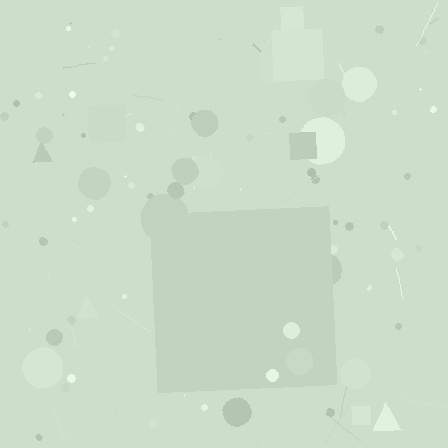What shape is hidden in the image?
A square is hidden in the image.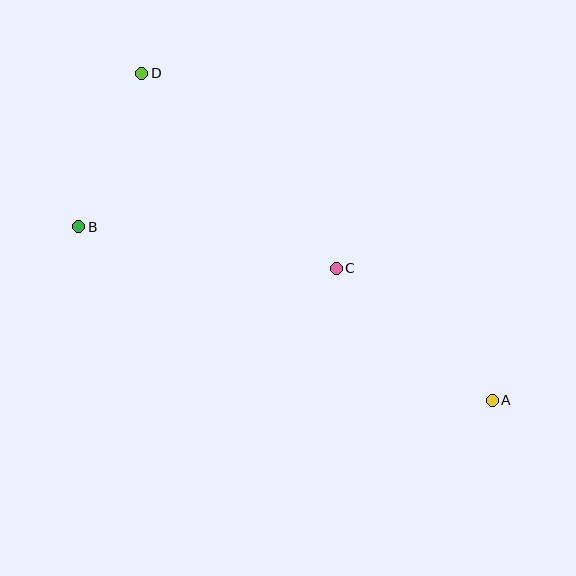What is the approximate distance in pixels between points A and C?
The distance between A and C is approximately 204 pixels.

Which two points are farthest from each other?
Points A and D are farthest from each other.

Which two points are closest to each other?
Points B and D are closest to each other.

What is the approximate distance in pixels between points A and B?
The distance between A and B is approximately 448 pixels.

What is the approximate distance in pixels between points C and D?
The distance between C and D is approximately 275 pixels.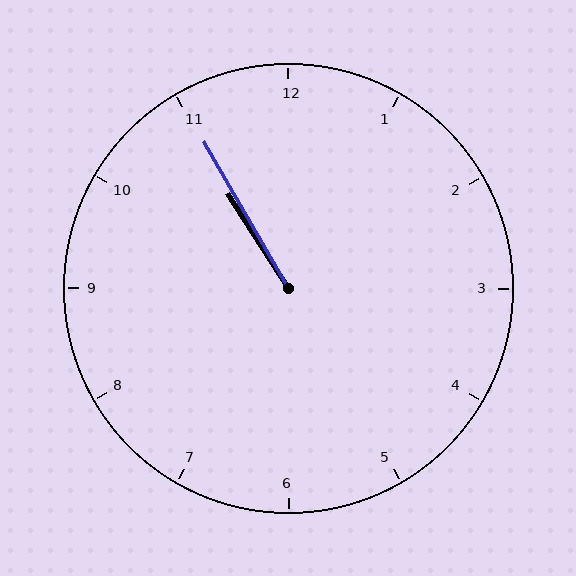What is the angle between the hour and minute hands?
Approximately 2 degrees.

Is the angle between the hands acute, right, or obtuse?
It is acute.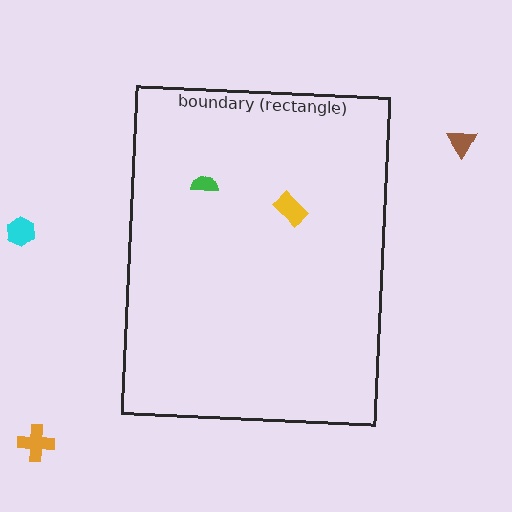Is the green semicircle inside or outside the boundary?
Inside.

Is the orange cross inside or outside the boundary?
Outside.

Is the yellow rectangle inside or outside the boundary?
Inside.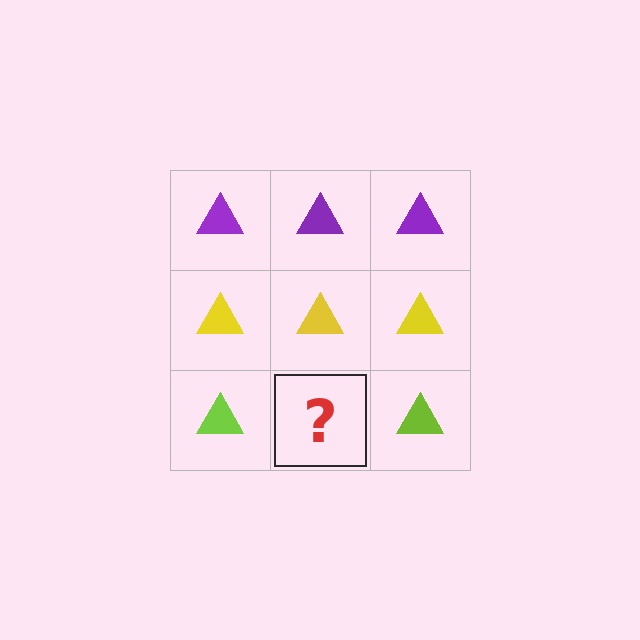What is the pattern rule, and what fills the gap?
The rule is that each row has a consistent color. The gap should be filled with a lime triangle.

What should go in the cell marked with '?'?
The missing cell should contain a lime triangle.